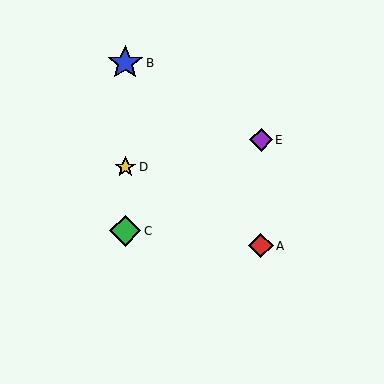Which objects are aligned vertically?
Objects B, C, D are aligned vertically.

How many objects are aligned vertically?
3 objects (B, C, D) are aligned vertically.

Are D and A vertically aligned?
No, D is at x≈125 and A is at x≈261.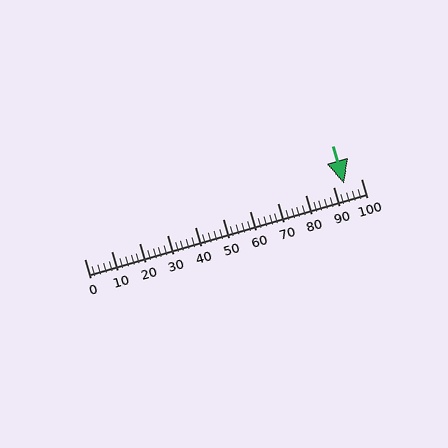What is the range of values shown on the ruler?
The ruler shows values from 0 to 100.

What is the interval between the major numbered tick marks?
The major tick marks are spaced 10 units apart.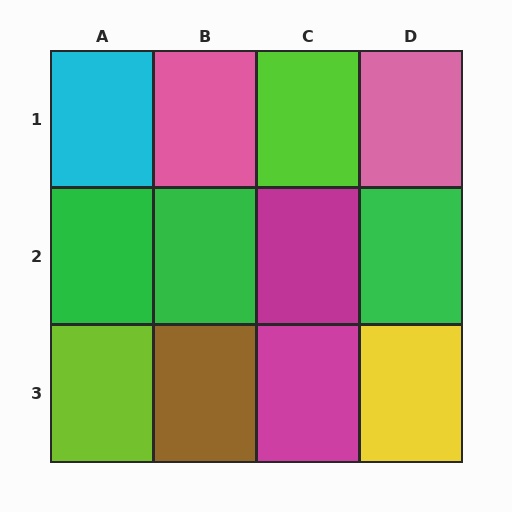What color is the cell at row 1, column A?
Cyan.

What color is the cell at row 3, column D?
Yellow.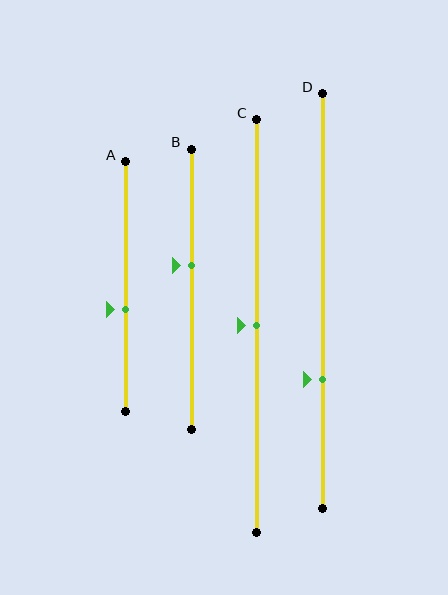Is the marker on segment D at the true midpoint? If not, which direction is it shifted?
No, the marker on segment D is shifted downward by about 19% of the segment length.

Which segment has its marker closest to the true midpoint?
Segment C has its marker closest to the true midpoint.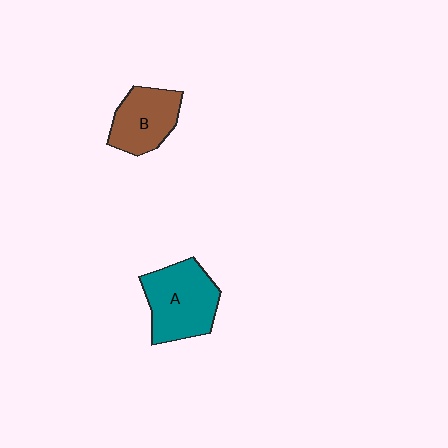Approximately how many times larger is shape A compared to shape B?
Approximately 1.3 times.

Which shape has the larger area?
Shape A (teal).